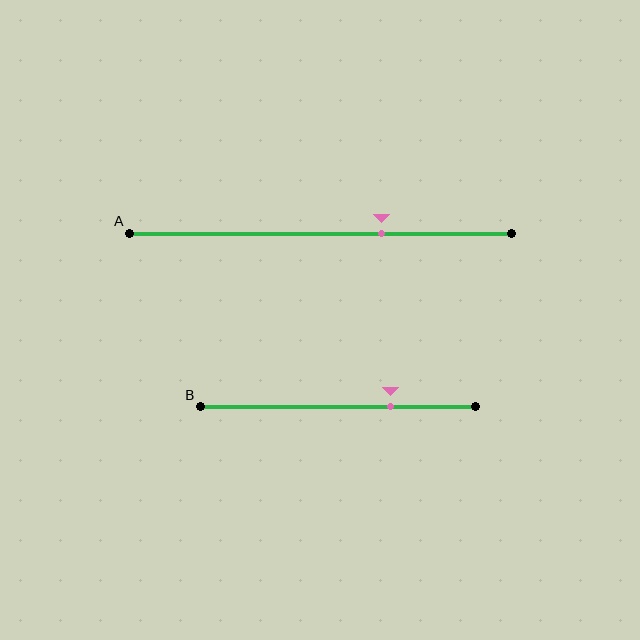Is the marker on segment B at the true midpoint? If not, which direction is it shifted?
No, the marker on segment B is shifted to the right by about 19% of the segment length.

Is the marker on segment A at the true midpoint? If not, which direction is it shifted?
No, the marker on segment A is shifted to the right by about 16% of the segment length.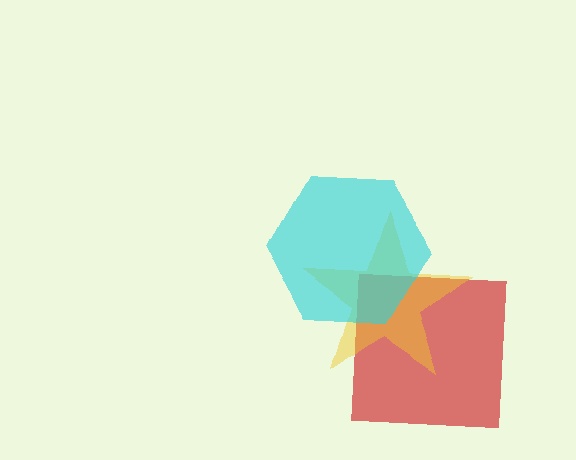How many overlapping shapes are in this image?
There are 3 overlapping shapes in the image.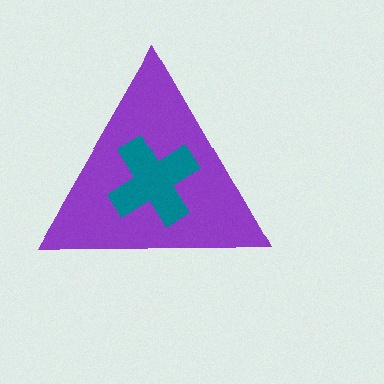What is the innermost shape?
The teal cross.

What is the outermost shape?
The purple triangle.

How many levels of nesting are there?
2.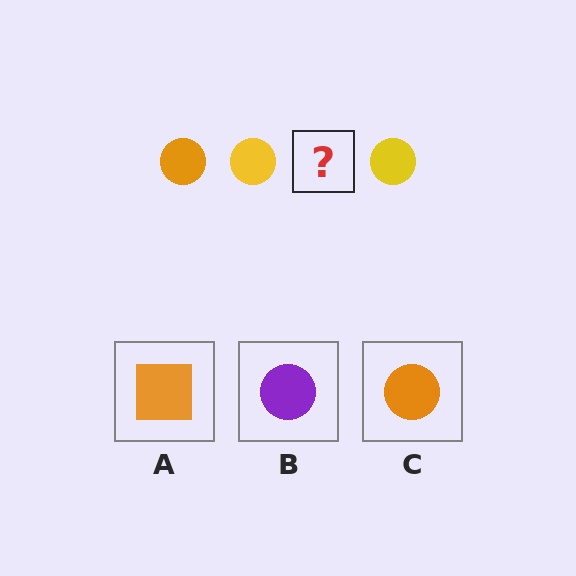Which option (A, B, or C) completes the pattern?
C.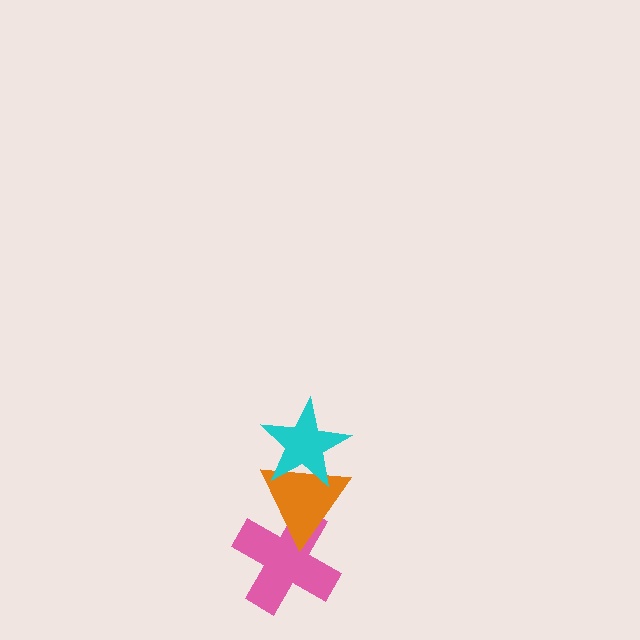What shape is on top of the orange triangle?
The cyan star is on top of the orange triangle.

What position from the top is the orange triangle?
The orange triangle is 2nd from the top.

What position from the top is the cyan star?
The cyan star is 1st from the top.